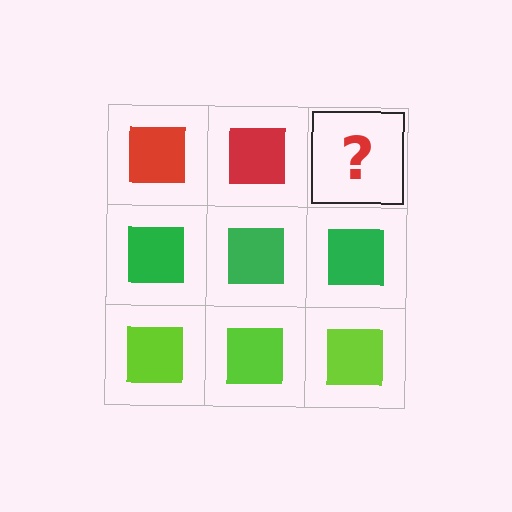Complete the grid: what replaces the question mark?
The question mark should be replaced with a red square.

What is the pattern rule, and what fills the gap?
The rule is that each row has a consistent color. The gap should be filled with a red square.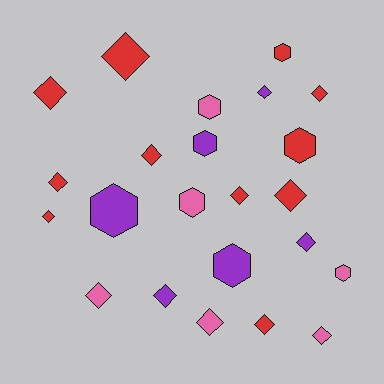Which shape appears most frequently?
Diamond, with 15 objects.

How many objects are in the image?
There are 23 objects.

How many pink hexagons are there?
There are 3 pink hexagons.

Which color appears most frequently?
Red, with 11 objects.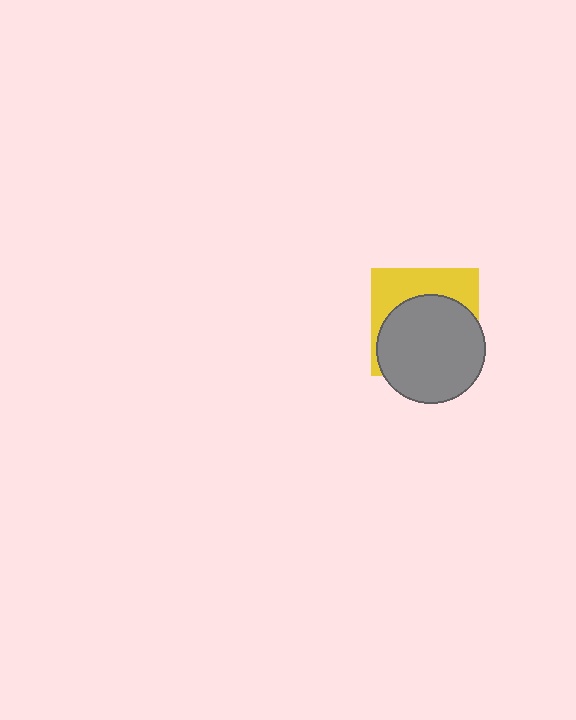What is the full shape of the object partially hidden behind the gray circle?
The partially hidden object is a yellow square.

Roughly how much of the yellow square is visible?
A small part of it is visible (roughly 37%).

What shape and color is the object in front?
The object in front is a gray circle.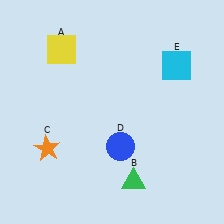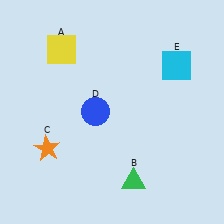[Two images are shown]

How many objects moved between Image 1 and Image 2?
1 object moved between the two images.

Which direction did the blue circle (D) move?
The blue circle (D) moved up.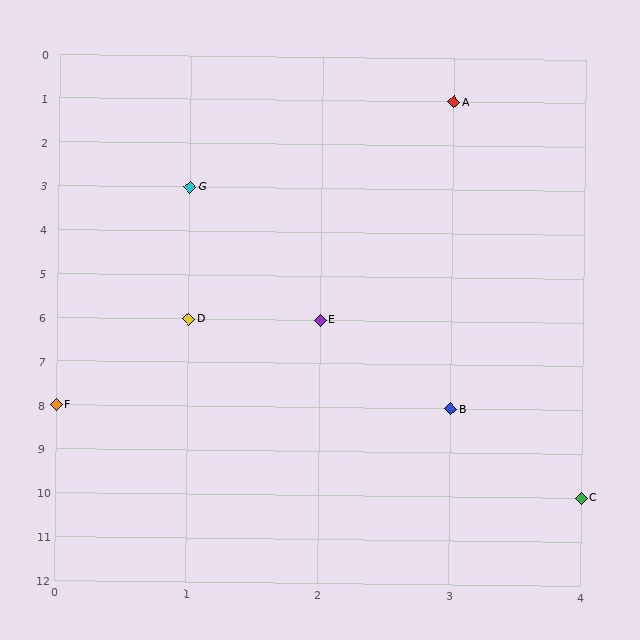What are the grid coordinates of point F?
Point F is at grid coordinates (0, 8).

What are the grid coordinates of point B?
Point B is at grid coordinates (3, 8).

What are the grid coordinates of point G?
Point G is at grid coordinates (1, 3).